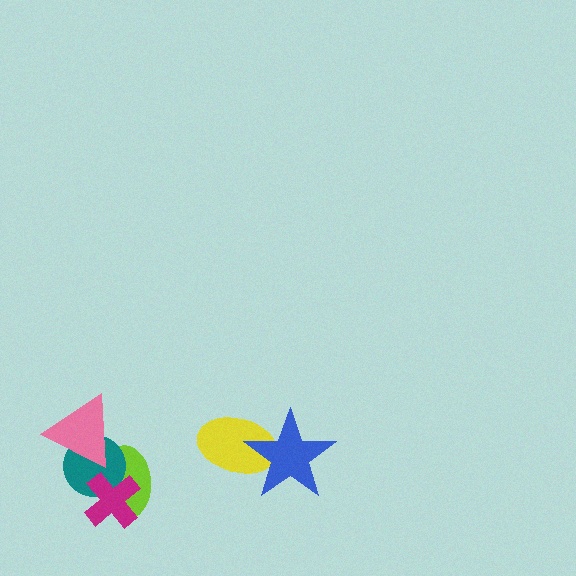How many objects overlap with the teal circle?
3 objects overlap with the teal circle.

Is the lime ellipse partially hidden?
Yes, it is partially covered by another shape.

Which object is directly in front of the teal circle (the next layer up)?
The pink triangle is directly in front of the teal circle.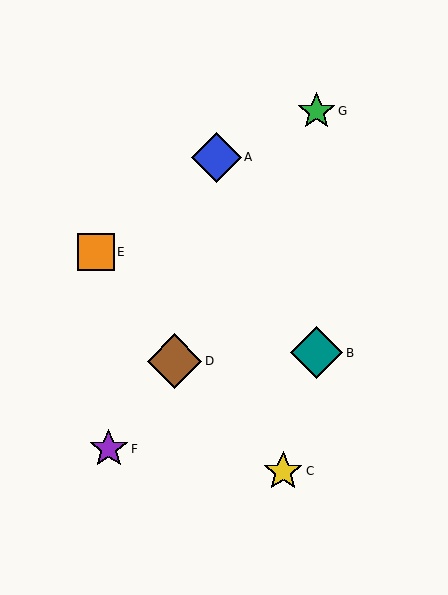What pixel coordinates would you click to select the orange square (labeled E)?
Click at (96, 252) to select the orange square E.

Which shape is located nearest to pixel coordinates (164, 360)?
The brown diamond (labeled D) at (174, 361) is nearest to that location.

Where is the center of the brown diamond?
The center of the brown diamond is at (174, 361).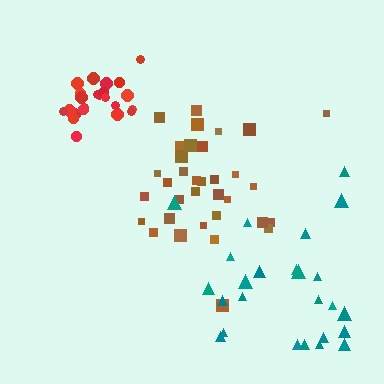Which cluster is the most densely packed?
Red.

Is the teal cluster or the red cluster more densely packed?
Red.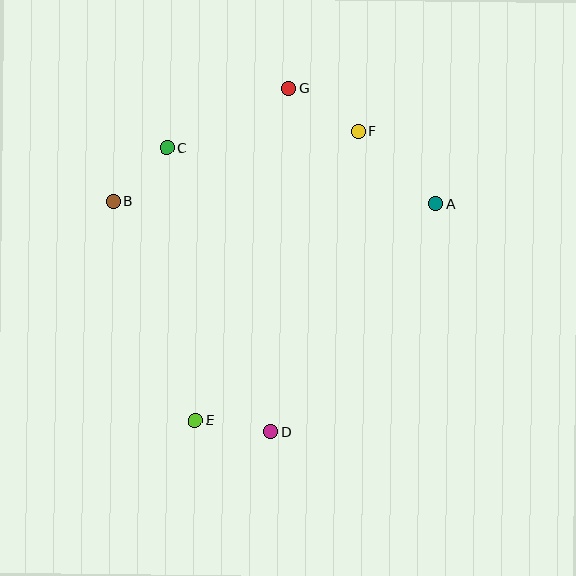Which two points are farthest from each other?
Points E and G are farthest from each other.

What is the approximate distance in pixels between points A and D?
The distance between A and D is approximately 281 pixels.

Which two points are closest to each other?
Points B and C are closest to each other.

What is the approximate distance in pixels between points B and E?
The distance between B and E is approximately 234 pixels.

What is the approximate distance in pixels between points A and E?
The distance between A and E is approximately 324 pixels.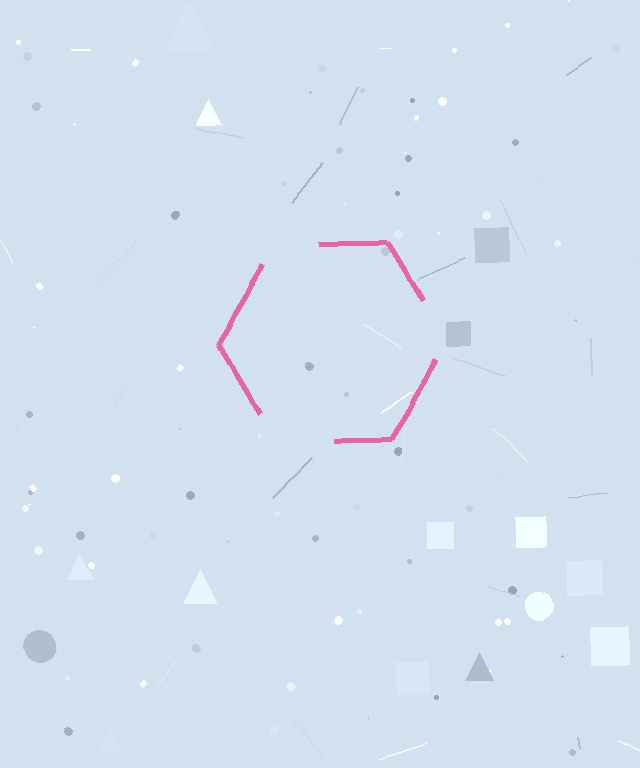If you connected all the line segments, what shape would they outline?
They would outline a hexagon.